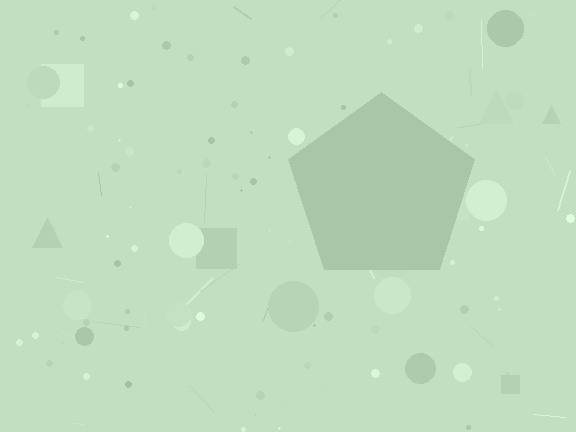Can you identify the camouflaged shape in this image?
The camouflaged shape is a pentagon.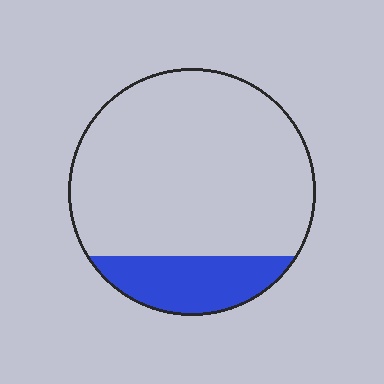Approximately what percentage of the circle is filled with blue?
Approximately 20%.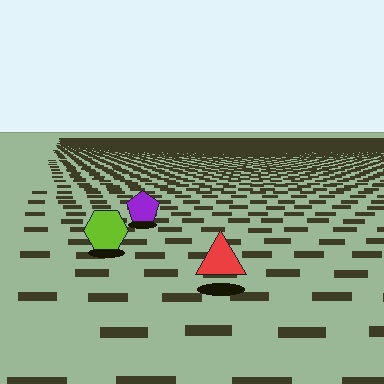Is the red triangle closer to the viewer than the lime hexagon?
Yes. The red triangle is closer — you can tell from the texture gradient: the ground texture is coarser near it.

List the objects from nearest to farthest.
From nearest to farthest: the red triangle, the lime hexagon, the purple pentagon.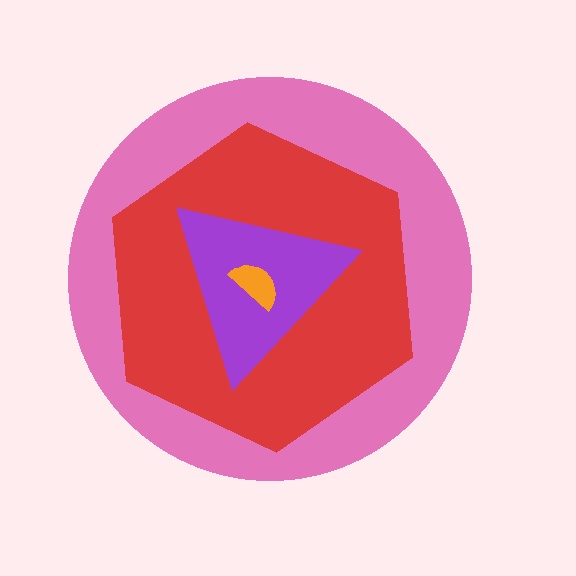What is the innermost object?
The orange semicircle.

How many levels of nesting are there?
4.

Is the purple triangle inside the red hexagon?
Yes.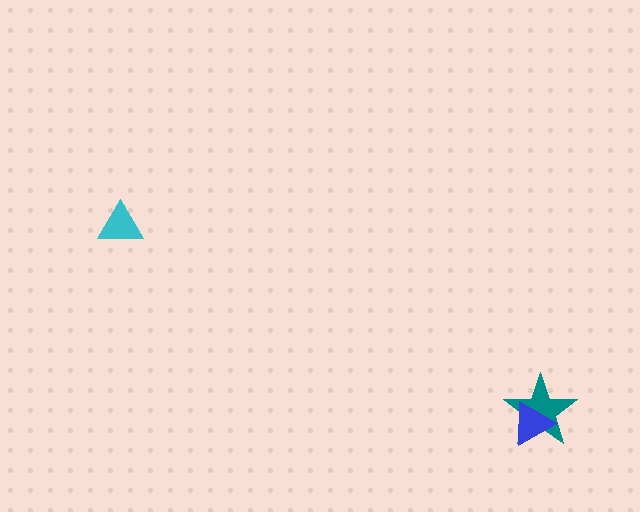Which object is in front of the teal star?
The blue triangle is in front of the teal star.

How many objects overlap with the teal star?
1 object overlaps with the teal star.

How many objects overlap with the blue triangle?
1 object overlaps with the blue triangle.